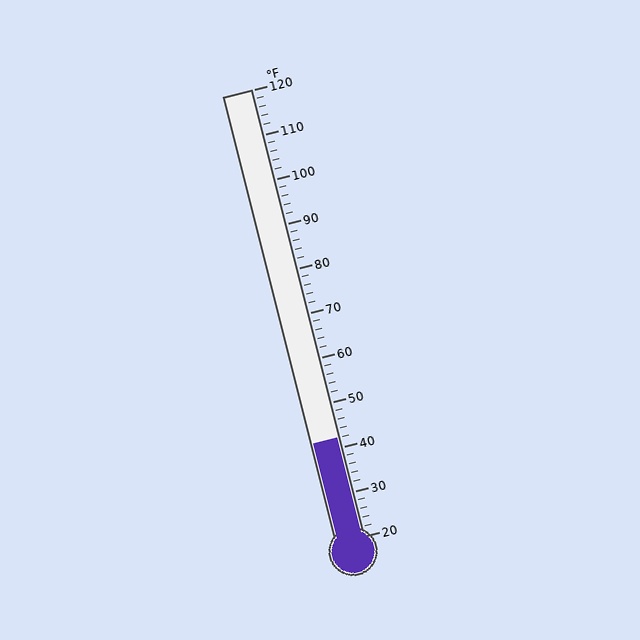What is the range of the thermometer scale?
The thermometer scale ranges from 20°F to 120°F.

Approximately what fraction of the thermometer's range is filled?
The thermometer is filled to approximately 20% of its range.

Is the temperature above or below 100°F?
The temperature is below 100°F.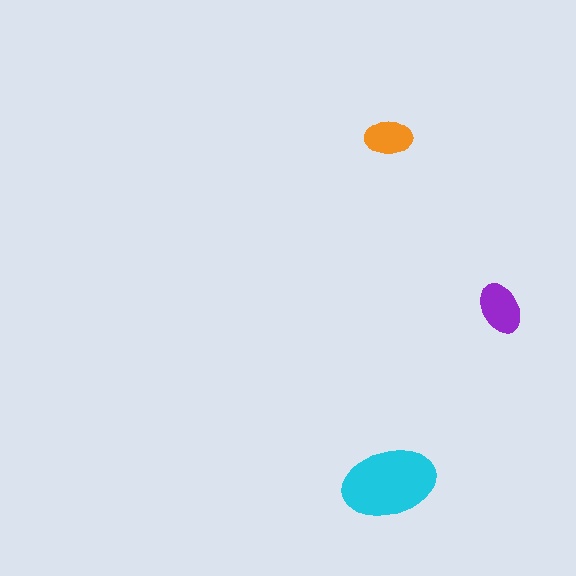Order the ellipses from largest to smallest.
the cyan one, the purple one, the orange one.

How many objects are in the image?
There are 3 objects in the image.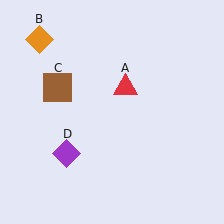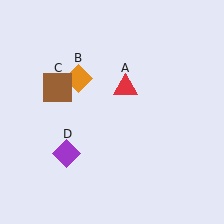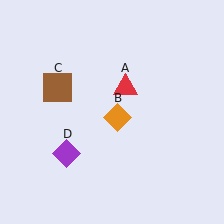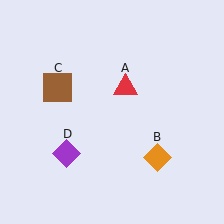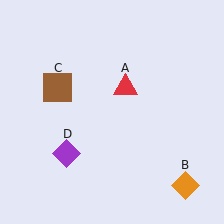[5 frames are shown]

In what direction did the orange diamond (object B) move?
The orange diamond (object B) moved down and to the right.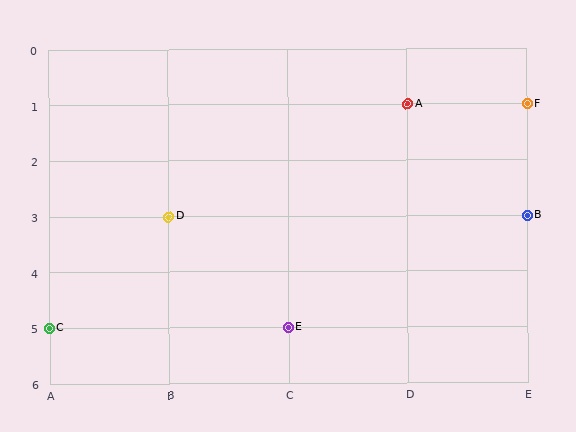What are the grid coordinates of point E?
Point E is at grid coordinates (C, 5).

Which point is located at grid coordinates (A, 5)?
Point C is at (A, 5).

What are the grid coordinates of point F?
Point F is at grid coordinates (E, 1).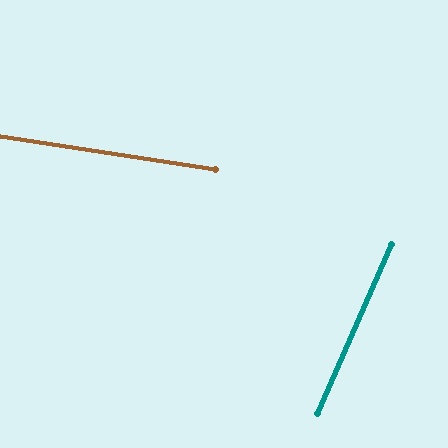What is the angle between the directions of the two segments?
Approximately 75 degrees.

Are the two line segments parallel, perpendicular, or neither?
Neither parallel nor perpendicular — they differ by about 75°.